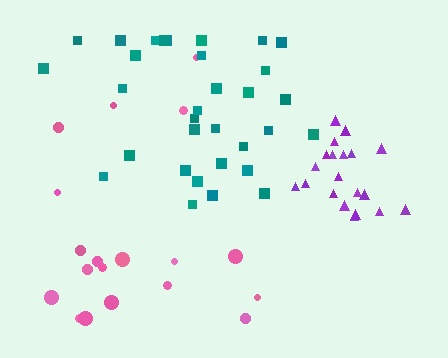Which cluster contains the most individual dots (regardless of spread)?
Teal (32).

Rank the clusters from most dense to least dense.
purple, teal, pink.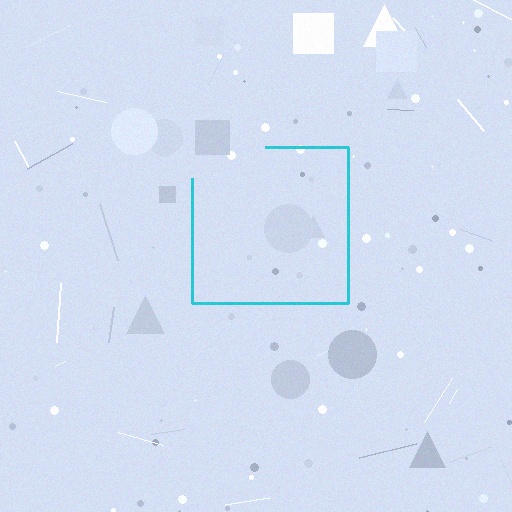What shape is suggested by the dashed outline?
The dashed outline suggests a square.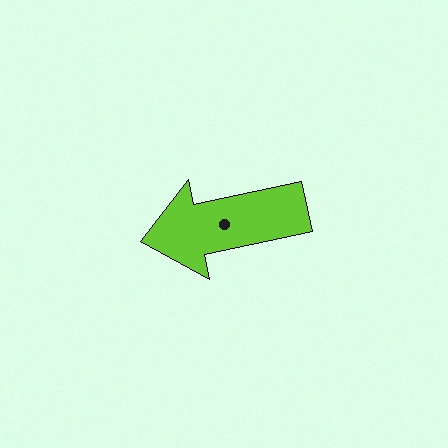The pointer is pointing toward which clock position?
Roughly 9 o'clock.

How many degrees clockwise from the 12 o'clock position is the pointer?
Approximately 258 degrees.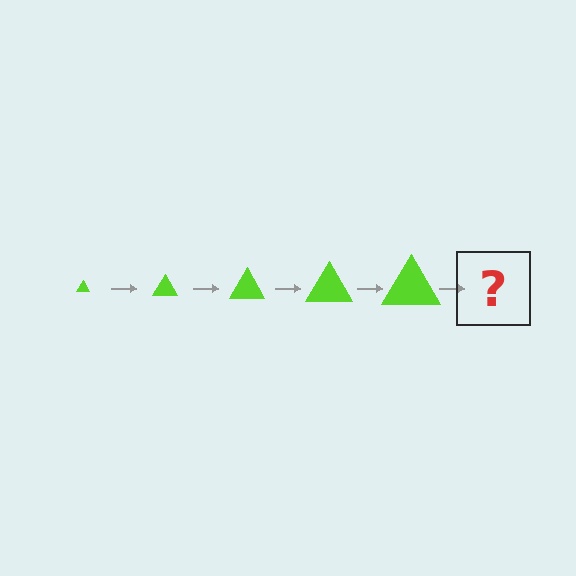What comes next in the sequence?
The next element should be a lime triangle, larger than the previous one.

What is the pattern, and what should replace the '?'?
The pattern is that the triangle gets progressively larger each step. The '?' should be a lime triangle, larger than the previous one.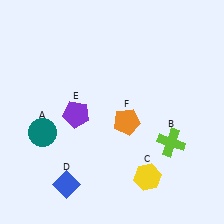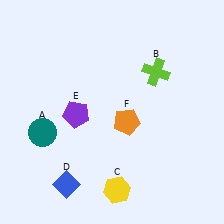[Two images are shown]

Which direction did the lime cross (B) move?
The lime cross (B) moved up.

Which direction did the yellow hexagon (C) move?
The yellow hexagon (C) moved left.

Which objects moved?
The objects that moved are: the lime cross (B), the yellow hexagon (C).